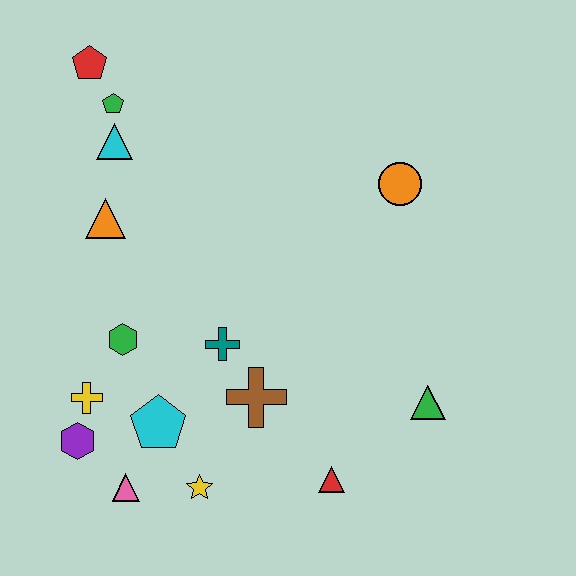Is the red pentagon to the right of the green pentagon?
No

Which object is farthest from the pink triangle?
The red pentagon is farthest from the pink triangle.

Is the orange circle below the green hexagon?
No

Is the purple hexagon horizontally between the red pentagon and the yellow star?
No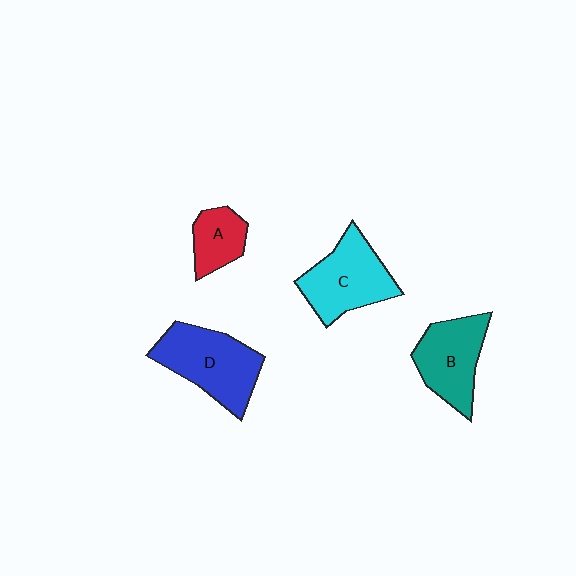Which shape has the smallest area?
Shape A (red).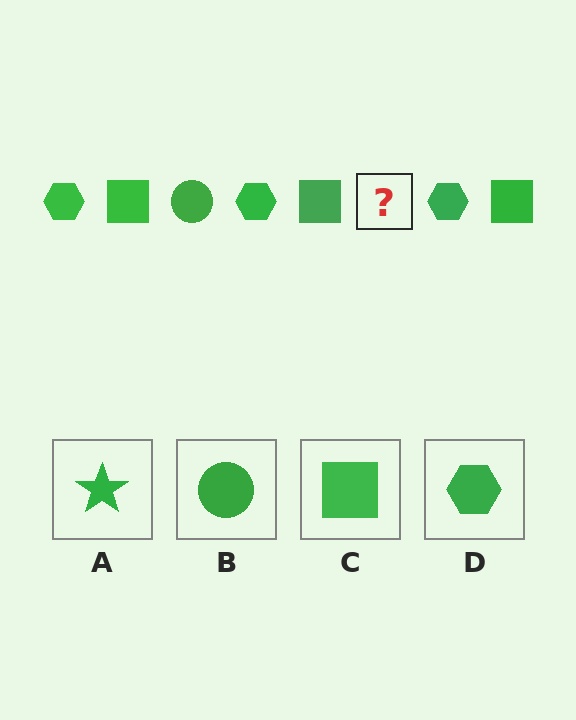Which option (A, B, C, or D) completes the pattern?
B.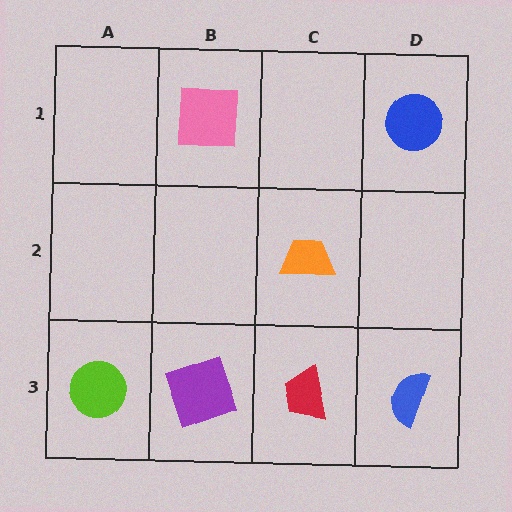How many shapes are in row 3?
4 shapes.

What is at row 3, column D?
A blue semicircle.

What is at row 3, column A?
A lime circle.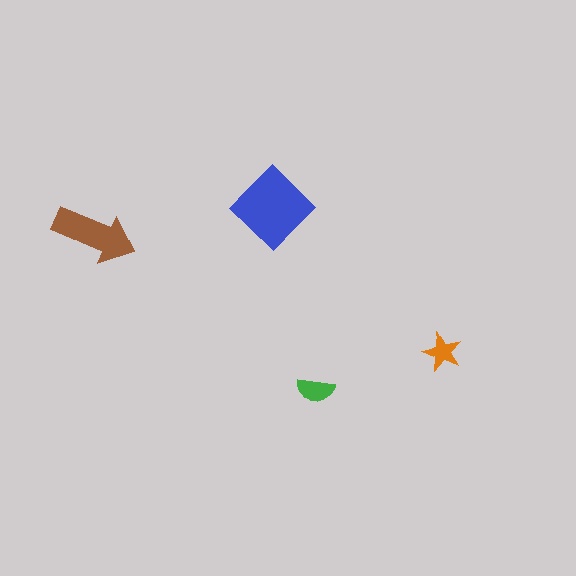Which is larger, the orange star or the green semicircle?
The green semicircle.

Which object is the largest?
The blue diamond.